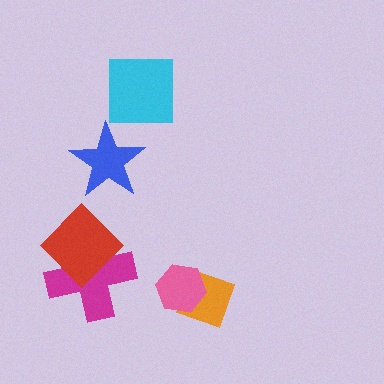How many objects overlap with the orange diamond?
1 object overlaps with the orange diamond.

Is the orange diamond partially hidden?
Yes, it is partially covered by another shape.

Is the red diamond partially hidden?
No, no other shape covers it.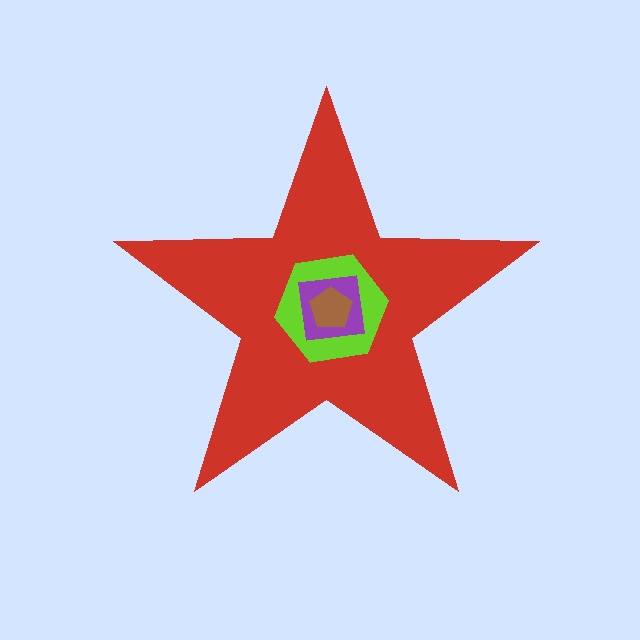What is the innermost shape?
The brown pentagon.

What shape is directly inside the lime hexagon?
The purple square.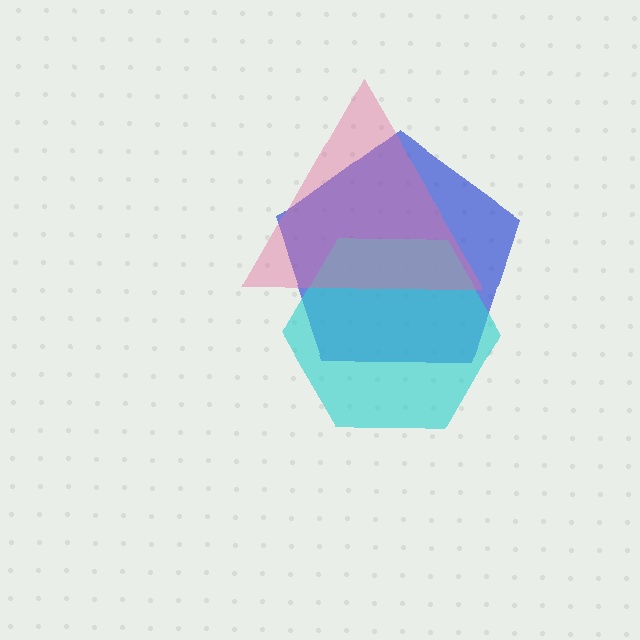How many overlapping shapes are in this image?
There are 3 overlapping shapes in the image.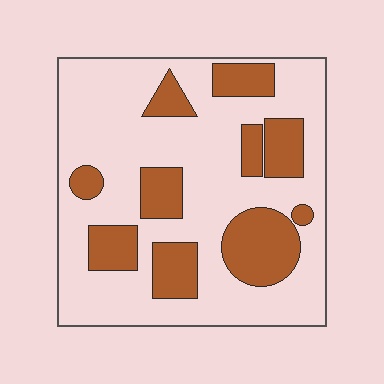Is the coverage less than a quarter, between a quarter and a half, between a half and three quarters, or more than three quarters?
Between a quarter and a half.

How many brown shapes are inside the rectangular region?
10.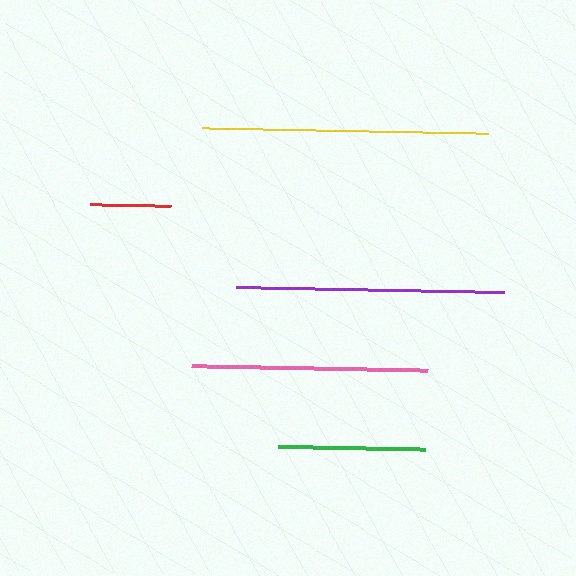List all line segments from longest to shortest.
From longest to shortest: yellow, purple, pink, green, red.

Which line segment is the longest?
The yellow line is the longest at approximately 286 pixels.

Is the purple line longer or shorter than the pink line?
The purple line is longer than the pink line.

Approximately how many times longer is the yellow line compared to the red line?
The yellow line is approximately 3.5 times the length of the red line.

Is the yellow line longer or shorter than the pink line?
The yellow line is longer than the pink line.